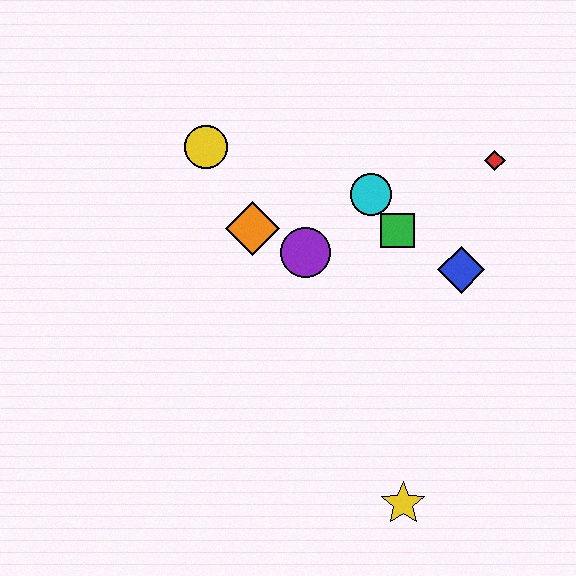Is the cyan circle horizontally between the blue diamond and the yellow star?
No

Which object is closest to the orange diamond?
The purple circle is closest to the orange diamond.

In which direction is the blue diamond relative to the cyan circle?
The blue diamond is to the right of the cyan circle.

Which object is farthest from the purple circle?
The yellow star is farthest from the purple circle.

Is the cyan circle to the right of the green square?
No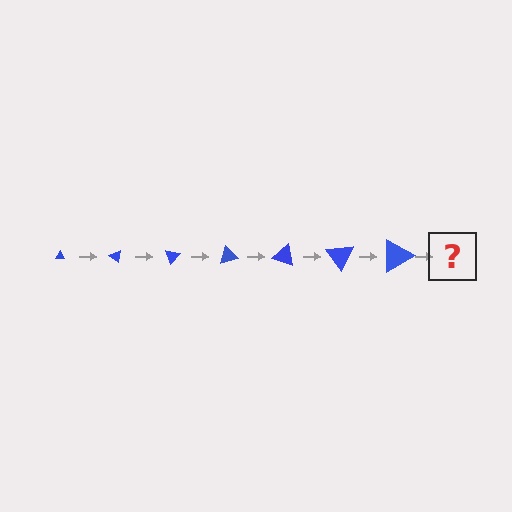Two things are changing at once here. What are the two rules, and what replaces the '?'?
The two rules are that the triangle grows larger each step and it rotates 35 degrees each step. The '?' should be a triangle, larger than the previous one and rotated 245 degrees from the start.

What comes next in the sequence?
The next element should be a triangle, larger than the previous one and rotated 245 degrees from the start.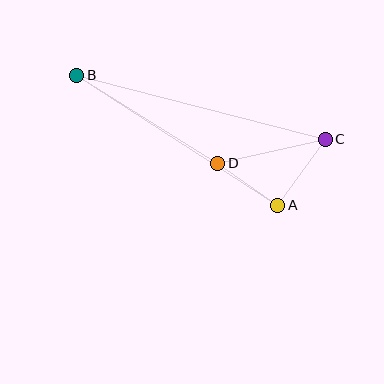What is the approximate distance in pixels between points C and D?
The distance between C and D is approximately 110 pixels.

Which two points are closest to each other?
Points A and D are closest to each other.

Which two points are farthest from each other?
Points B and C are farthest from each other.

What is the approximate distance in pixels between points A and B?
The distance between A and B is approximately 239 pixels.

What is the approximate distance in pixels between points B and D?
The distance between B and D is approximately 166 pixels.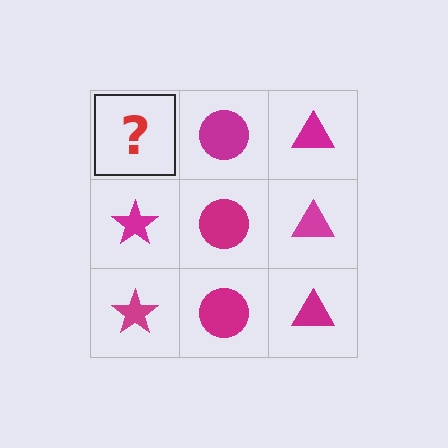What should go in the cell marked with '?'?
The missing cell should contain a magenta star.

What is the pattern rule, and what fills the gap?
The rule is that each column has a consistent shape. The gap should be filled with a magenta star.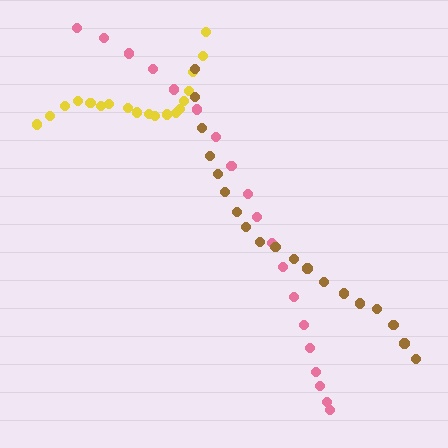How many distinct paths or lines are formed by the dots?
There are 3 distinct paths.